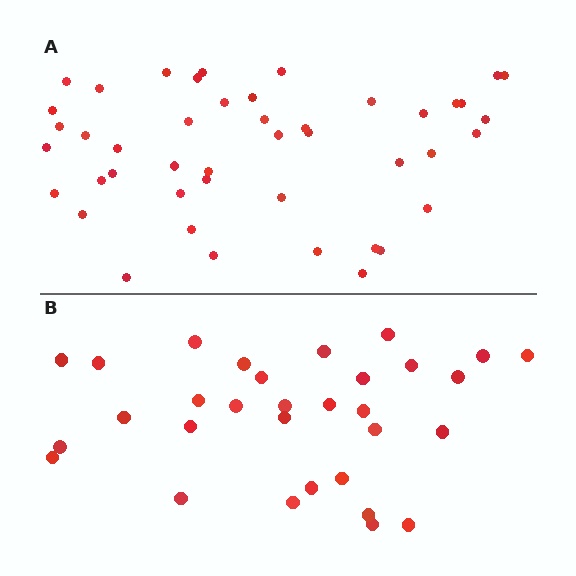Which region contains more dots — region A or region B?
Region A (the top region) has more dots.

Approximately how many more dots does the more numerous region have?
Region A has approximately 15 more dots than region B.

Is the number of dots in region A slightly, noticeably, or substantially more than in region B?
Region A has substantially more. The ratio is roughly 1.5 to 1.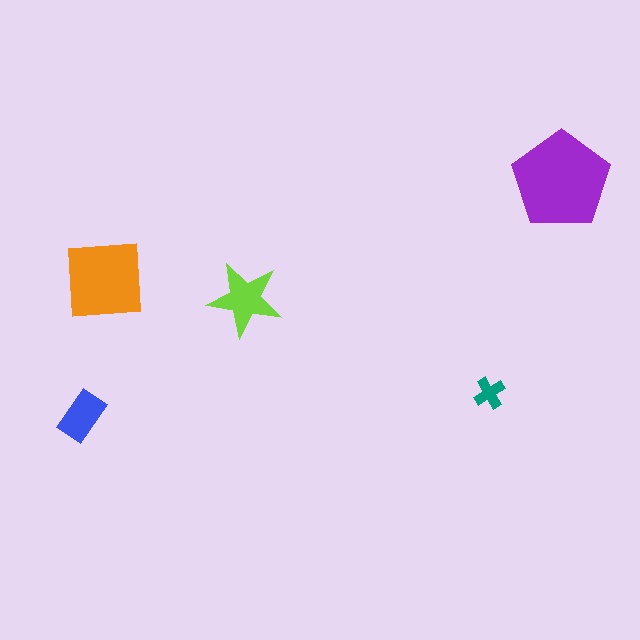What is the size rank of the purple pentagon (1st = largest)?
1st.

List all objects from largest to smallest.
The purple pentagon, the orange square, the lime star, the blue rectangle, the teal cross.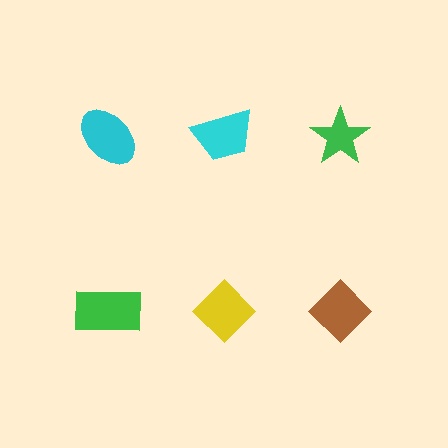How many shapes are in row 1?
3 shapes.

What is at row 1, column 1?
A cyan ellipse.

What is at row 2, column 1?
A green rectangle.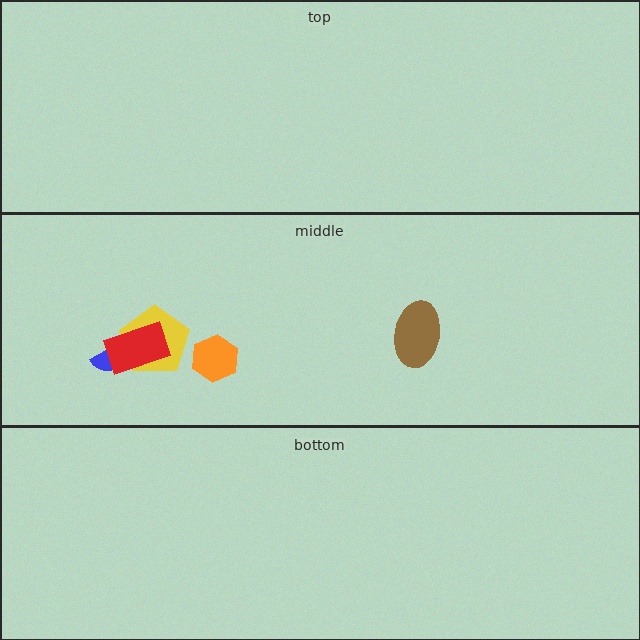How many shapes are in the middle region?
5.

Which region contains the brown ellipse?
The middle region.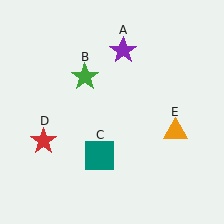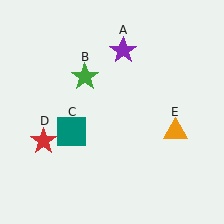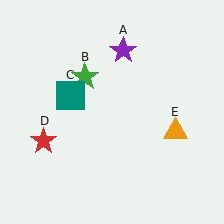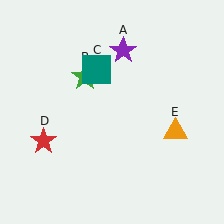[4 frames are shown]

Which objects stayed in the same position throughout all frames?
Purple star (object A) and green star (object B) and red star (object D) and orange triangle (object E) remained stationary.